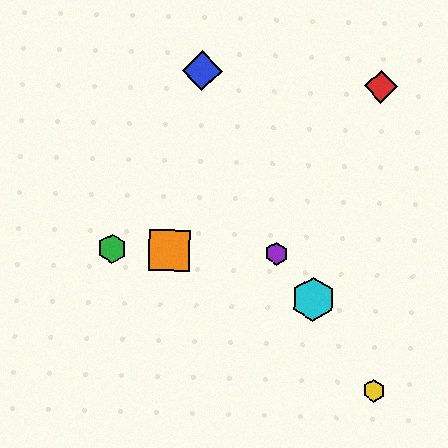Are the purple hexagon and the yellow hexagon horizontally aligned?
No, the purple hexagon is at y≈254 and the yellow hexagon is at y≈391.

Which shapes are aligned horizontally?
The green hexagon, the purple hexagon, the orange square are aligned horizontally.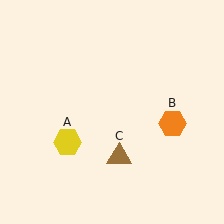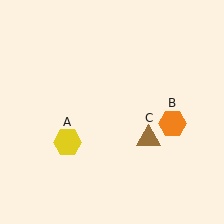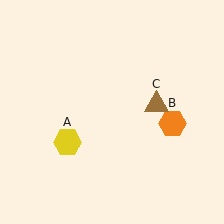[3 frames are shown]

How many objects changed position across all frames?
1 object changed position: brown triangle (object C).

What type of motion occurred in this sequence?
The brown triangle (object C) rotated counterclockwise around the center of the scene.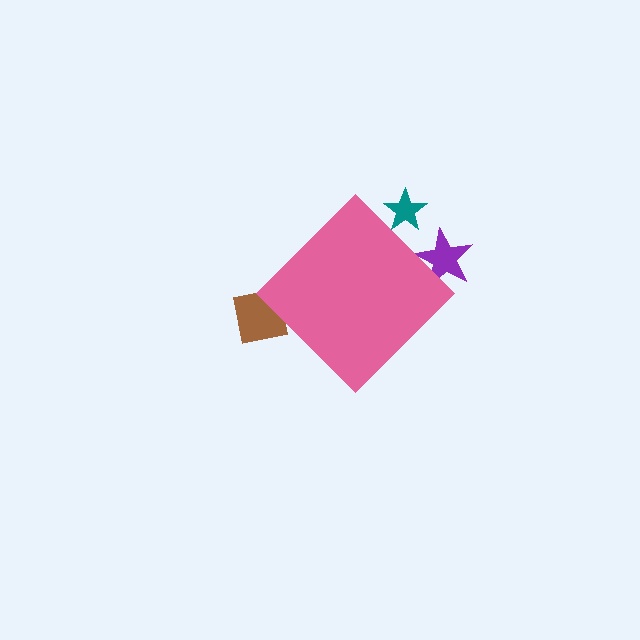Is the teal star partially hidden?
Yes, the teal star is partially hidden behind the pink diamond.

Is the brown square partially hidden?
Yes, the brown square is partially hidden behind the pink diamond.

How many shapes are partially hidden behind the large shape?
3 shapes are partially hidden.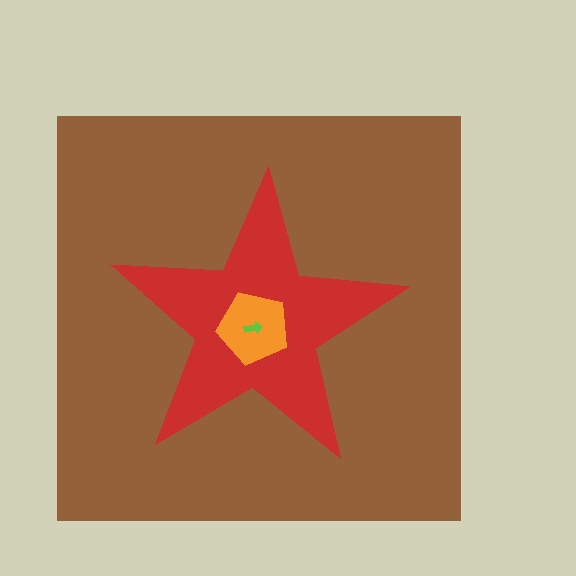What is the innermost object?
The lime arrow.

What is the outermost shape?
The brown square.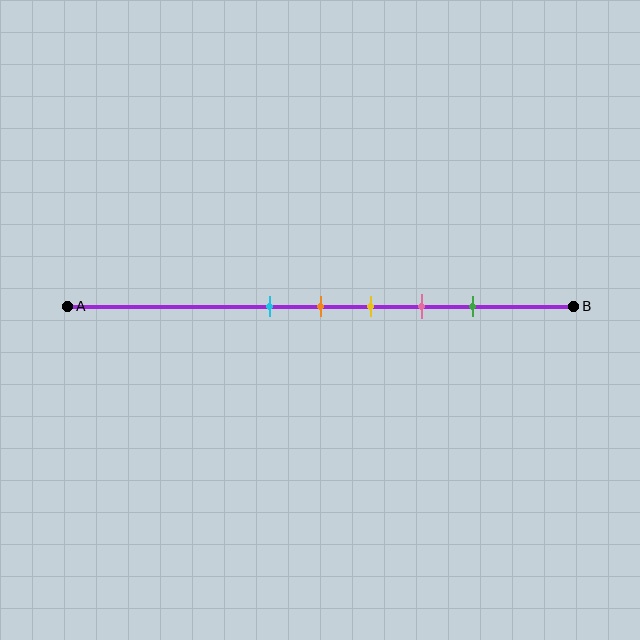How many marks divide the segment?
There are 5 marks dividing the segment.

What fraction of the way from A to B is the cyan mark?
The cyan mark is approximately 40% (0.4) of the way from A to B.